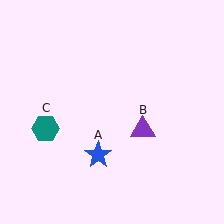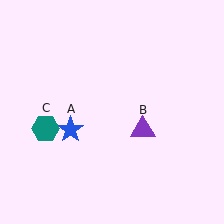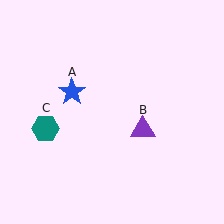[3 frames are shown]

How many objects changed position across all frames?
1 object changed position: blue star (object A).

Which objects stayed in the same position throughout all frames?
Purple triangle (object B) and teal hexagon (object C) remained stationary.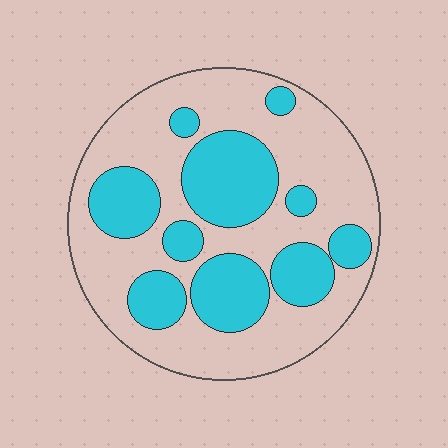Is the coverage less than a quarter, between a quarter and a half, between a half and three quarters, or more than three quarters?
Between a quarter and a half.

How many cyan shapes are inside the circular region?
10.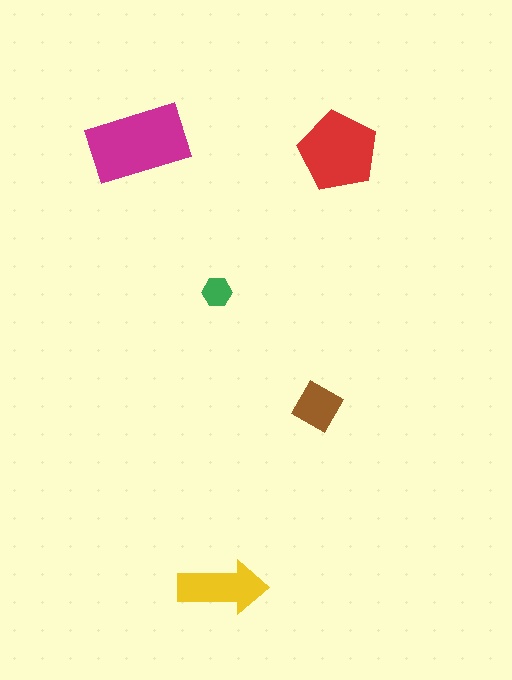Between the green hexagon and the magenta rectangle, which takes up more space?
The magenta rectangle.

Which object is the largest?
The magenta rectangle.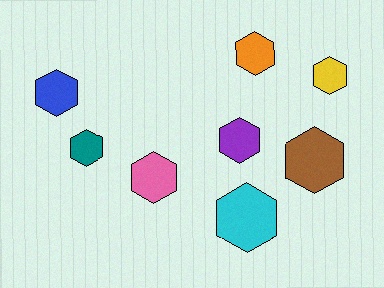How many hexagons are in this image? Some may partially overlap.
There are 8 hexagons.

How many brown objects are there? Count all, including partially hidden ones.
There is 1 brown object.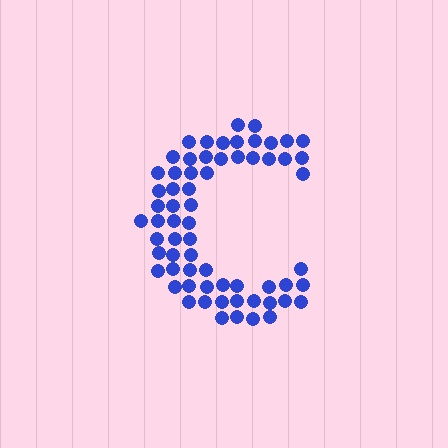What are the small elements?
The small elements are circles.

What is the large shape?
The large shape is the letter C.